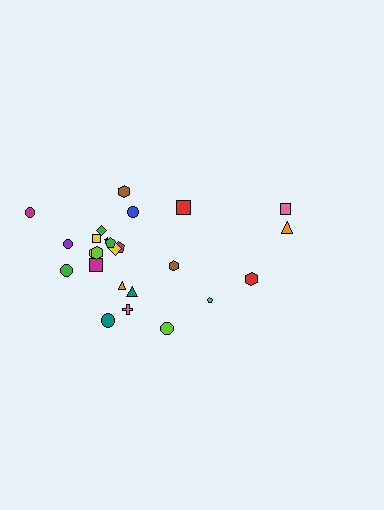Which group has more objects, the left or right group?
The left group.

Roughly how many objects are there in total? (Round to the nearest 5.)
Roughly 25 objects in total.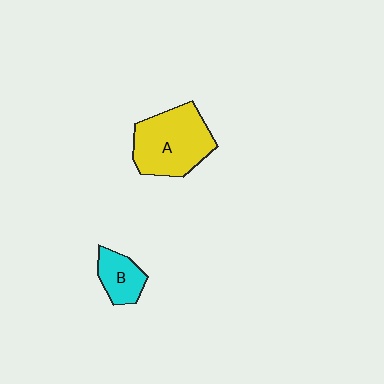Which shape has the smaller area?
Shape B (cyan).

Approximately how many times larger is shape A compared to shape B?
Approximately 2.2 times.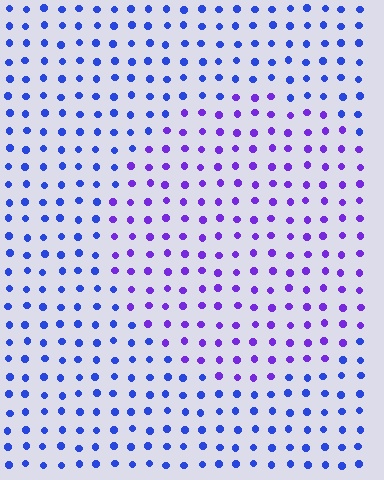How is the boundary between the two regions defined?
The boundary is defined purely by a slight shift in hue (about 36 degrees). Spacing, size, and orientation are identical on both sides.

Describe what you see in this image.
The image is filled with small blue elements in a uniform arrangement. A circle-shaped region is visible where the elements are tinted to a slightly different hue, forming a subtle color boundary.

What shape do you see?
I see a circle.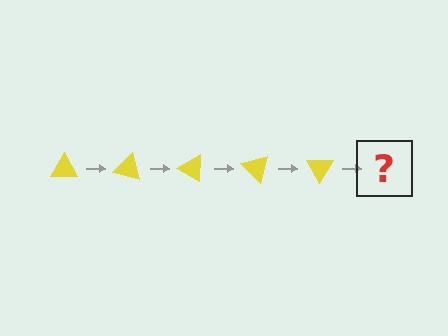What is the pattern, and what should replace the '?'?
The pattern is that the triangle rotates 15 degrees each step. The '?' should be a yellow triangle rotated 75 degrees.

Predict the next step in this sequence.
The next step is a yellow triangle rotated 75 degrees.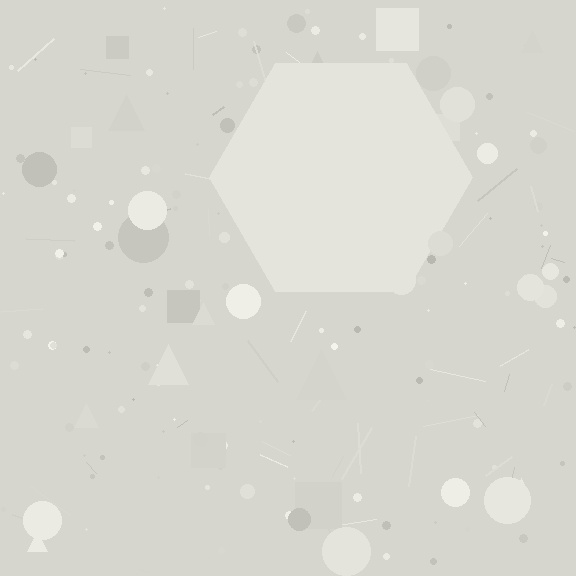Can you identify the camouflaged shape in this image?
The camouflaged shape is a hexagon.